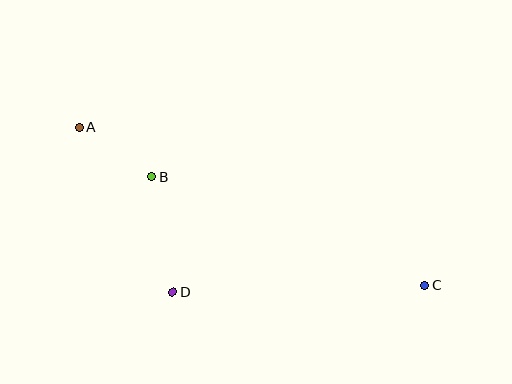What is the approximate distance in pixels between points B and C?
The distance between B and C is approximately 294 pixels.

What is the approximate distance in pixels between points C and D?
The distance between C and D is approximately 252 pixels.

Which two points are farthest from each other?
Points A and C are farthest from each other.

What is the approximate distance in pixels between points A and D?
The distance between A and D is approximately 189 pixels.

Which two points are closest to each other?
Points A and B are closest to each other.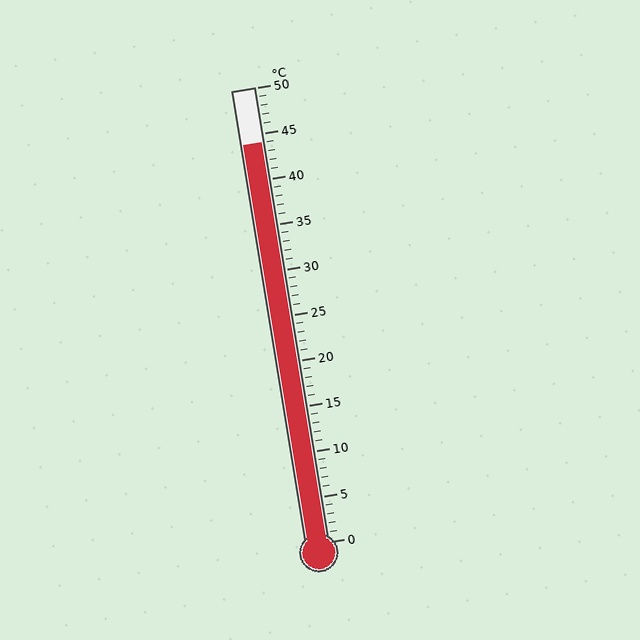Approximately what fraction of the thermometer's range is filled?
The thermometer is filled to approximately 90% of its range.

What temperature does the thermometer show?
The thermometer shows approximately 44°C.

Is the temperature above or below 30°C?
The temperature is above 30°C.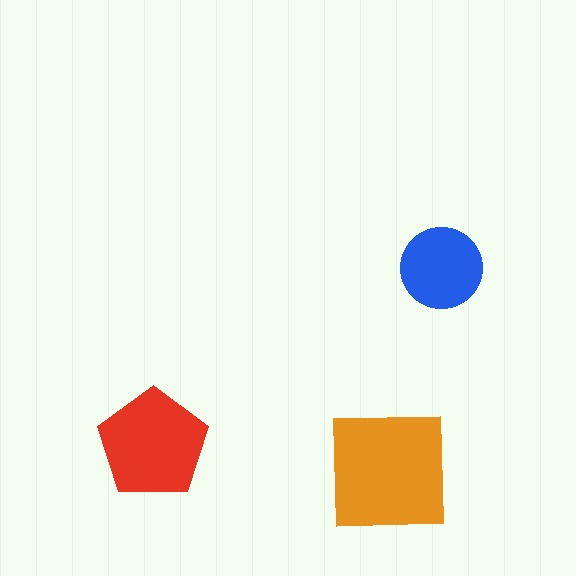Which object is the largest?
The orange square.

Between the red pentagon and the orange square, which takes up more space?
The orange square.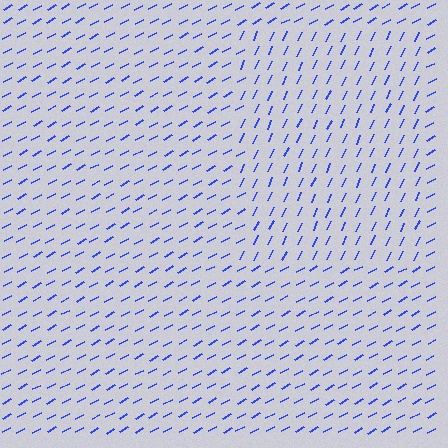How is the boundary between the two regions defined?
The boundary is defined purely by a change in line orientation (approximately 37 degrees difference). All lines are the same color and thickness.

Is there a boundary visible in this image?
Yes, there is a texture boundary formed by a change in line orientation.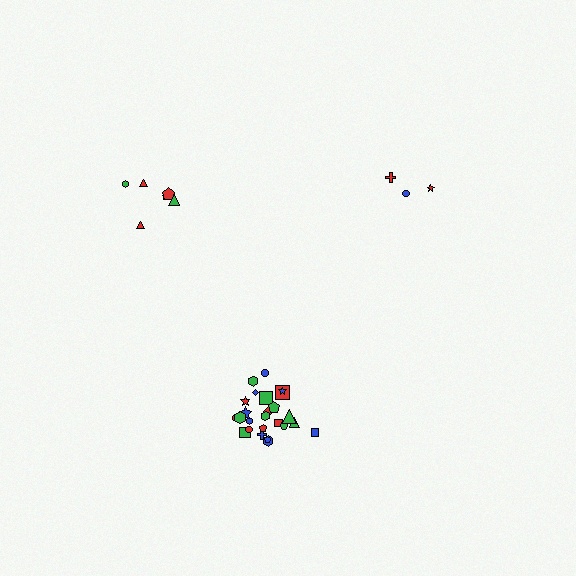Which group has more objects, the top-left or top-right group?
The top-left group.